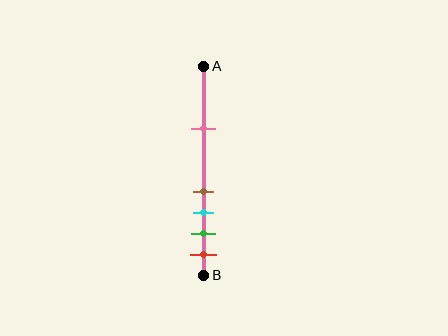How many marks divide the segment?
There are 5 marks dividing the segment.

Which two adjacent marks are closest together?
The brown and cyan marks are the closest adjacent pair.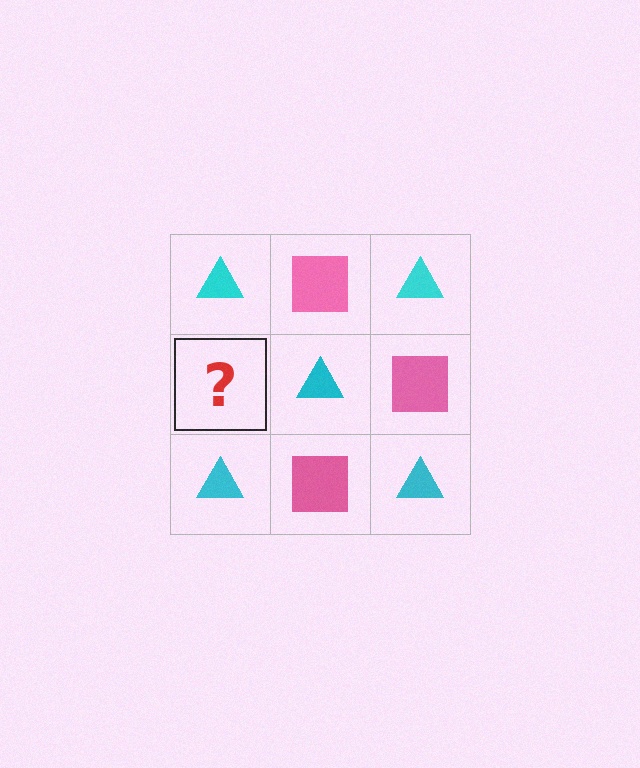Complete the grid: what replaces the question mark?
The question mark should be replaced with a pink square.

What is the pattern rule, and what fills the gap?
The rule is that it alternates cyan triangle and pink square in a checkerboard pattern. The gap should be filled with a pink square.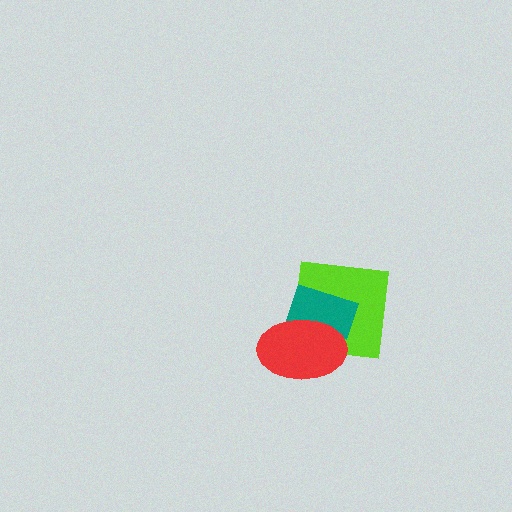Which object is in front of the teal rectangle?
The red ellipse is in front of the teal rectangle.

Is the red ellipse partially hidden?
No, no other shape covers it.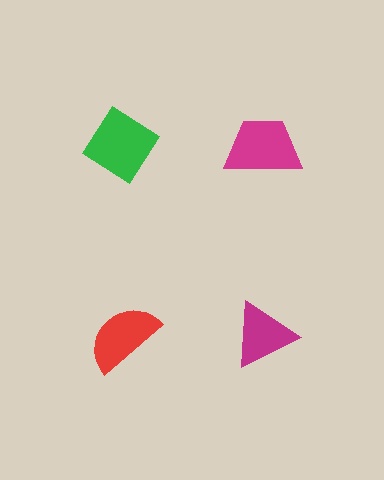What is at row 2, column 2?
A magenta triangle.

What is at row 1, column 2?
A magenta trapezoid.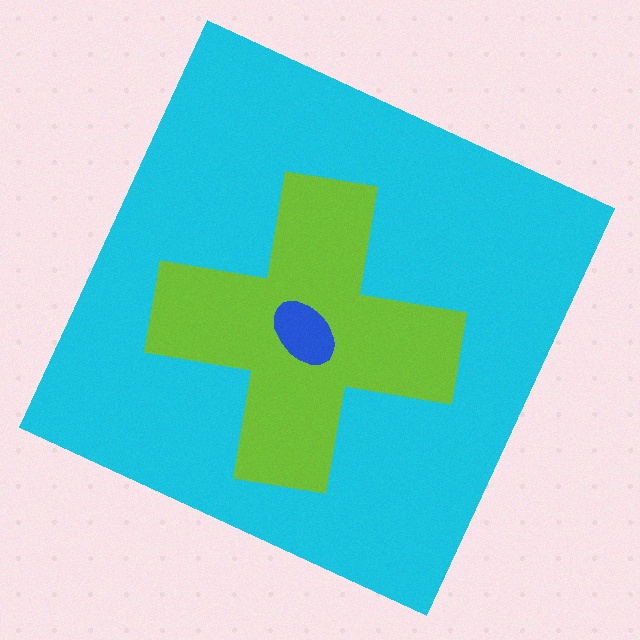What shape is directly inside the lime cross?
The blue ellipse.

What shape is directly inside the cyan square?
The lime cross.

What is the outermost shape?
The cyan square.